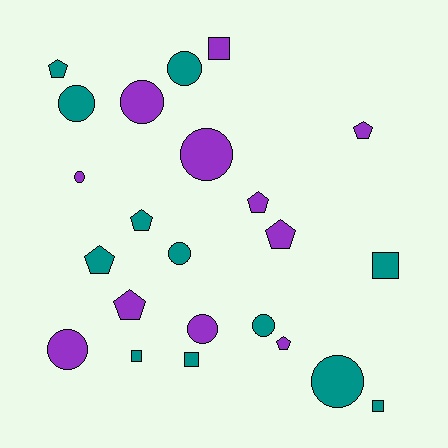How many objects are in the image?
There are 23 objects.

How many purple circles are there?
There are 5 purple circles.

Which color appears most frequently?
Teal, with 12 objects.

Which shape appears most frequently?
Circle, with 10 objects.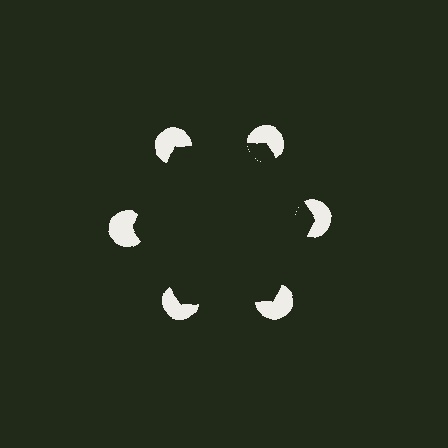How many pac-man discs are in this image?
There are 6 — one at each vertex of the illusory hexagon.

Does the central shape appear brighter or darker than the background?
It typically appears slightly darker than the background, even though no actual brightness change is drawn.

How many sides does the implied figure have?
6 sides.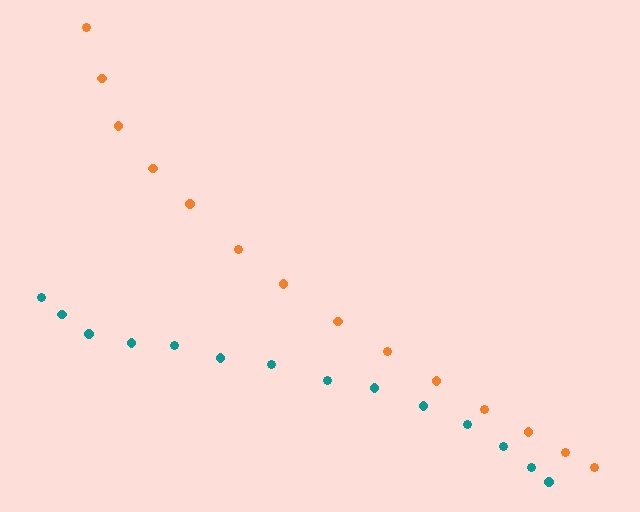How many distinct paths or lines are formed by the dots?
There are 2 distinct paths.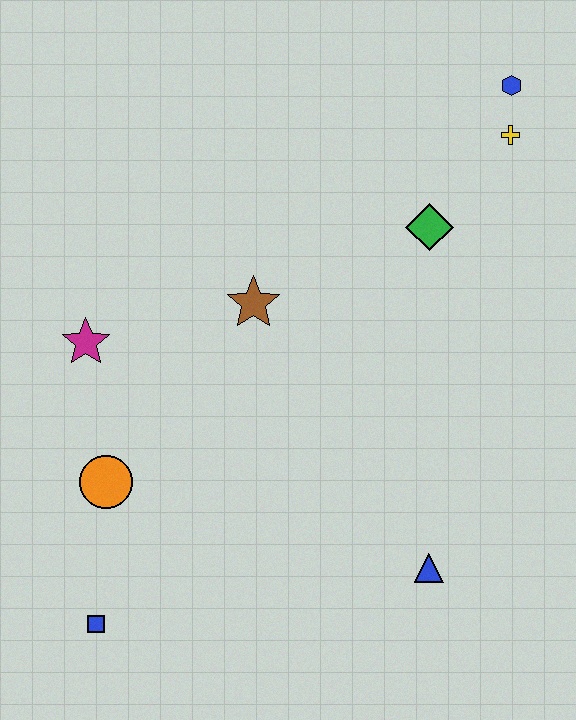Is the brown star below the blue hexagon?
Yes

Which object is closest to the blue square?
The orange circle is closest to the blue square.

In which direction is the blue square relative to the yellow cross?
The blue square is below the yellow cross.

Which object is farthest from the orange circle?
The blue hexagon is farthest from the orange circle.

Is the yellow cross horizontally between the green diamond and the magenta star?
No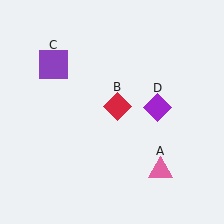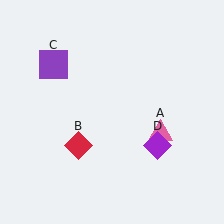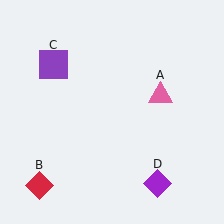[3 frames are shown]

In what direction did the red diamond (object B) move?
The red diamond (object B) moved down and to the left.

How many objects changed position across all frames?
3 objects changed position: pink triangle (object A), red diamond (object B), purple diamond (object D).